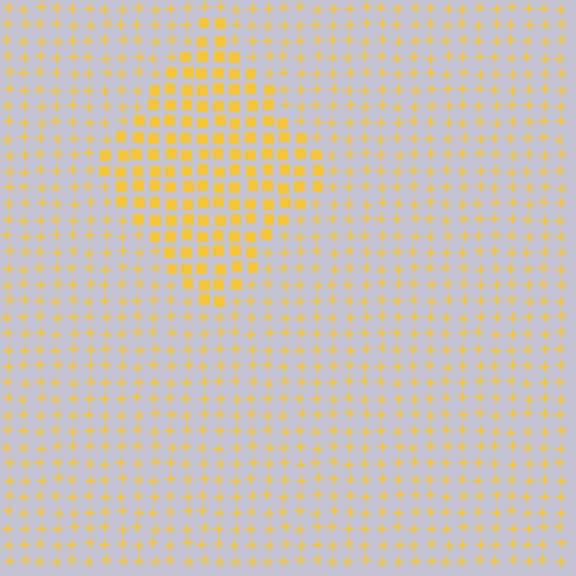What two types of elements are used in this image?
The image uses squares inside the diamond region and plus signs outside it.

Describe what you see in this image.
The image is filled with small yellow elements arranged in a uniform grid. A diamond-shaped region contains squares, while the surrounding area contains plus signs. The boundary is defined purely by the change in element shape.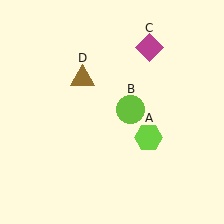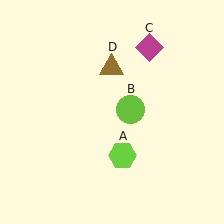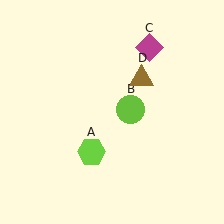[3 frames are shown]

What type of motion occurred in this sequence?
The lime hexagon (object A), brown triangle (object D) rotated clockwise around the center of the scene.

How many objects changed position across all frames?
2 objects changed position: lime hexagon (object A), brown triangle (object D).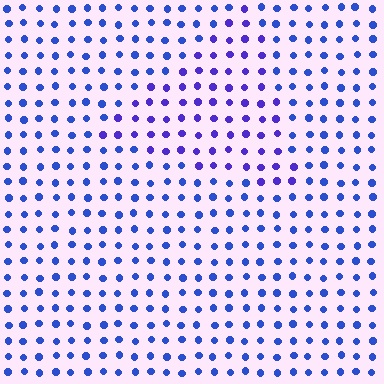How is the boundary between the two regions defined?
The boundary is defined purely by a slight shift in hue (about 26 degrees). Spacing, size, and orientation are identical on both sides.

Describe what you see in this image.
The image is filled with small blue elements in a uniform arrangement. A triangle-shaped region is visible where the elements are tinted to a slightly different hue, forming a subtle color boundary.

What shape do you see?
I see a triangle.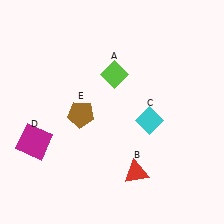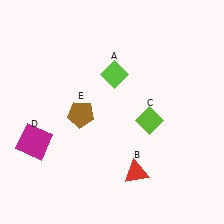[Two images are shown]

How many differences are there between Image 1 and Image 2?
There is 1 difference between the two images.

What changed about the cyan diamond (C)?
In Image 1, C is cyan. In Image 2, it changed to lime.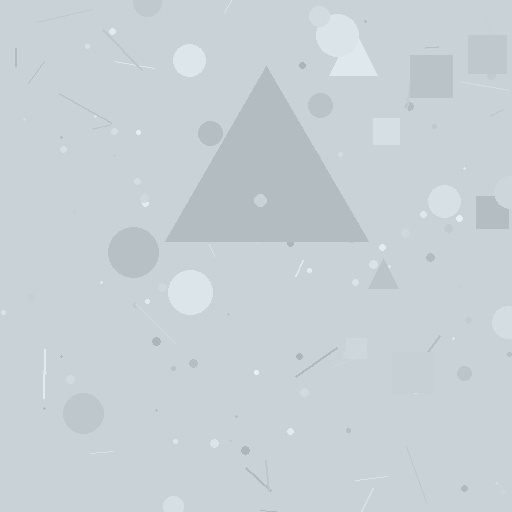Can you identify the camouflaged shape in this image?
The camouflaged shape is a triangle.